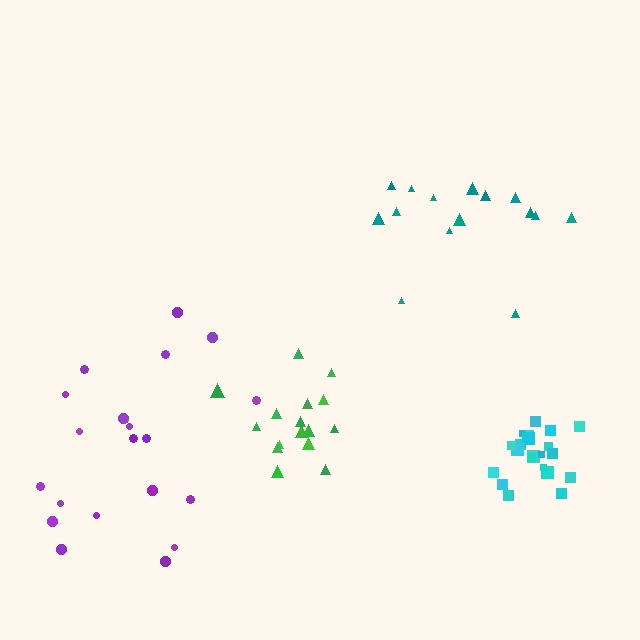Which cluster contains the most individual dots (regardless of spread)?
Cyan (22).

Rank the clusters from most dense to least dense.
cyan, green, purple, teal.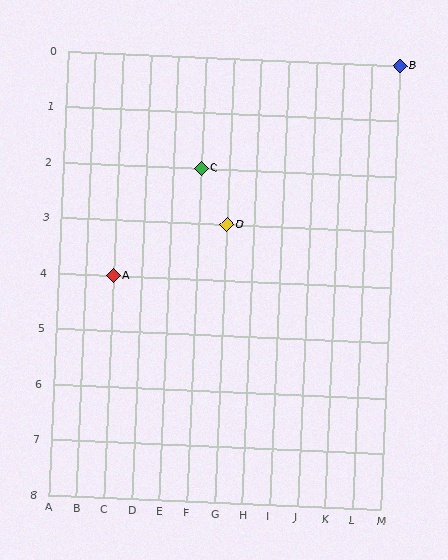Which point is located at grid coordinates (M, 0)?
Point B is at (M, 0).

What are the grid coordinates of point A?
Point A is at grid coordinates (C, 4).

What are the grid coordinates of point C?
Point C is at grid coordinates (F, 2).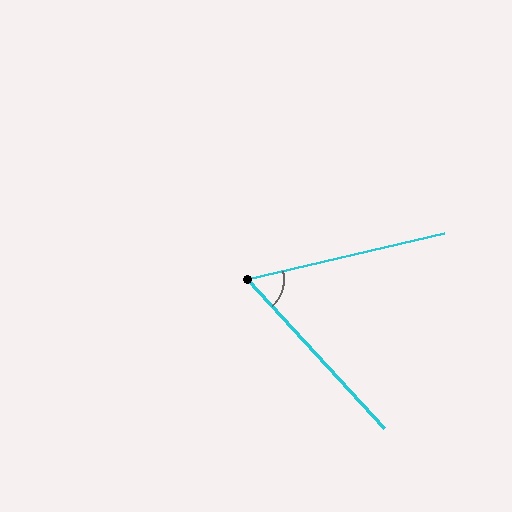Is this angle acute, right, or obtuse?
It is acute.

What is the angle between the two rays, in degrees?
Approximately 61 degrees.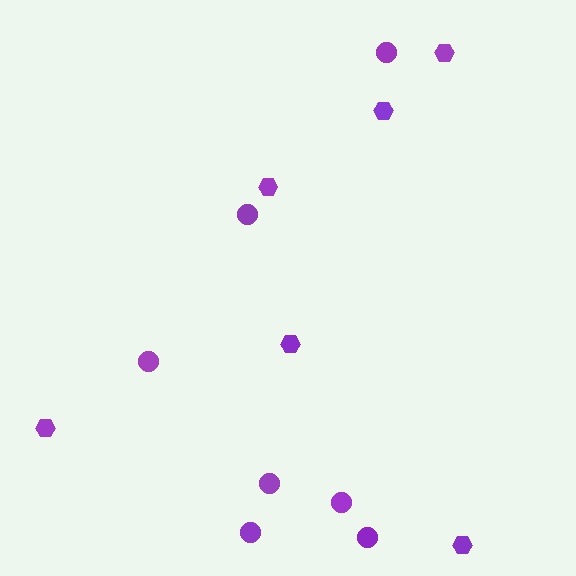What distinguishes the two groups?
There are 2 groups: one group of circles (7) and one group of hexagons (6).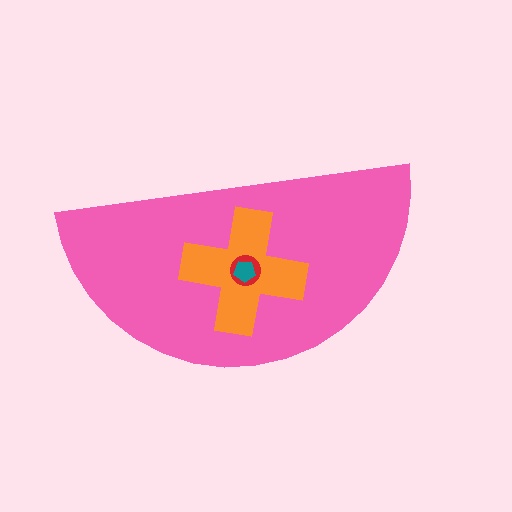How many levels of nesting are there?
4.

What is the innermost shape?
The teal pentagon.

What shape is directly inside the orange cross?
The red circle.